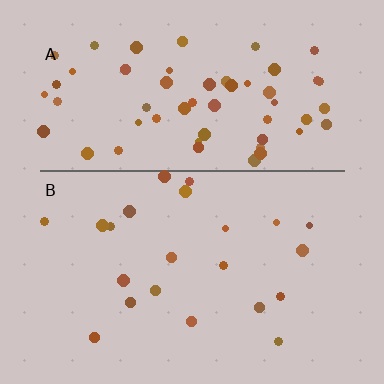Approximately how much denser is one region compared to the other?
Approximately 2.8× — region A over region B.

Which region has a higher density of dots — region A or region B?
A (the top).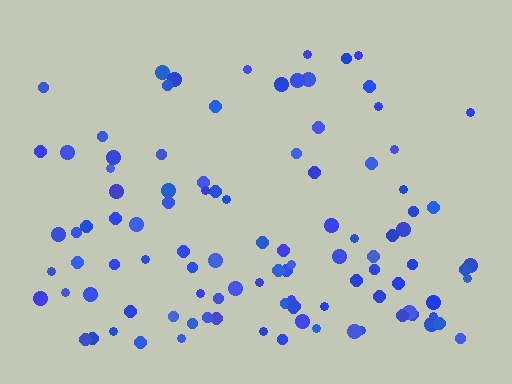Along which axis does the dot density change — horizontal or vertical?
Vertical.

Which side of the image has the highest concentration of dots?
The bottom.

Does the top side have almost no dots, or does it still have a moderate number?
Still a moderate number, just noticeably fewer than the bottom.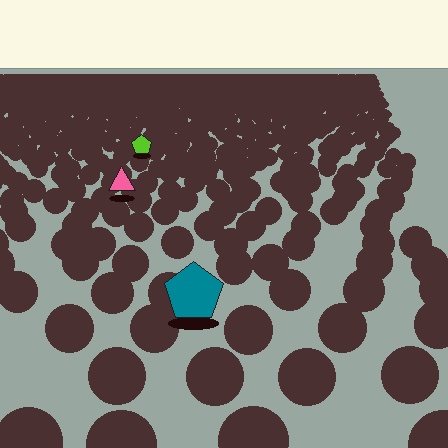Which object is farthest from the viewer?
The lime pentagon is farthest from the viewer. It appears smaller and the ground texture around it is denser.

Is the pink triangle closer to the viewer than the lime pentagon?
Yes. The pink triangle is closer — you can tell from the texture gradient: the ground texture is coarser near it.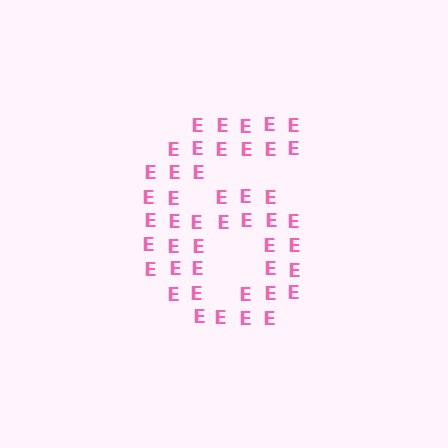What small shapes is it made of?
It is made of small letter E's.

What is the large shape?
The large shape is the digit 6.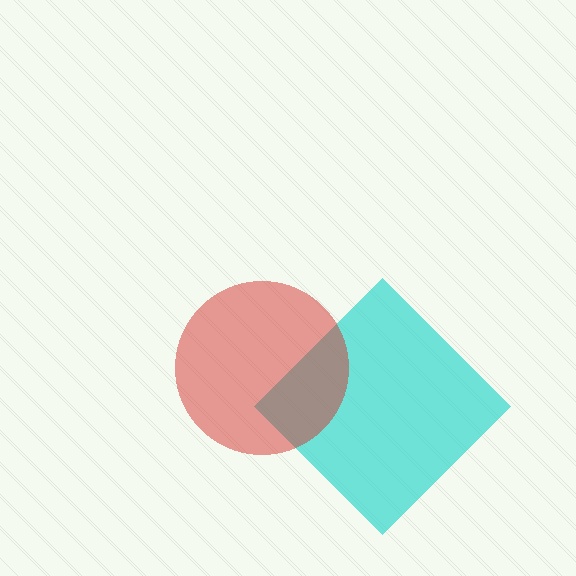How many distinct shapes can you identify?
There are 2 distinct shapes: a cyan diamond, a red circle.